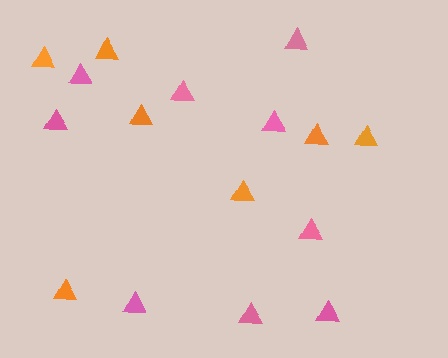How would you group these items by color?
There are 2 groups: one group of pink triangles (9) and one group of orange triangles (7).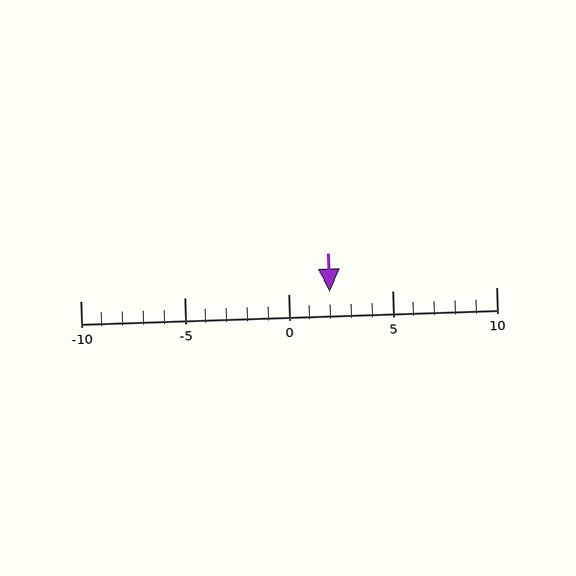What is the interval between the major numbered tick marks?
The major tick marks are spaced 5 units apart.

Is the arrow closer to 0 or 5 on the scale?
The arrow is closer to 0.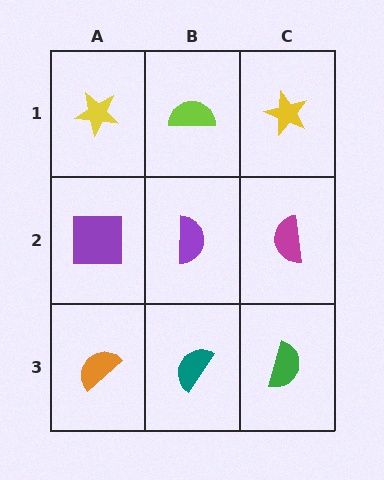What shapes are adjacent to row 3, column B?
A purple semicircle (row 2, column B), an orange semicircle (row 3, column A), a green semicircle (row 3, column C).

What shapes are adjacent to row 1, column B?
A purple semicircle (row 2, column B), a yellow star (row 1, column A), a yellow star (row 1, column C).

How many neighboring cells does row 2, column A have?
3.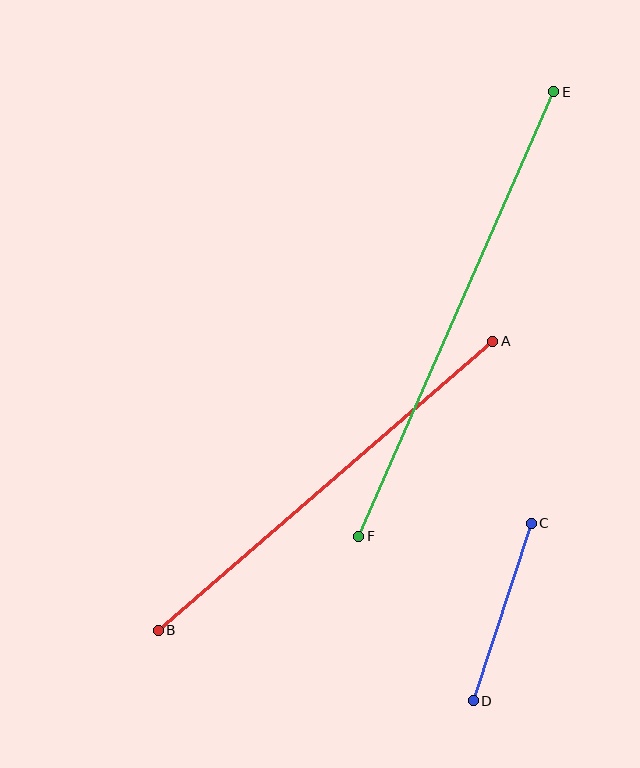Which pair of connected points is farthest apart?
Points E and F are farthest apart.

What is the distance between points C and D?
The distance is approximately 187 pixels.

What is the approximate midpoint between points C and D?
The midpoint is at approximately (502, 612) pixels.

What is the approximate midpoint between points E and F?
The midpoint is at approximately (456, 314) pixels.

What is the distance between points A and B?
The distance is approximately 442 pixels.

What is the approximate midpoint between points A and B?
The midpoint is at approximately (325, 486) pixels.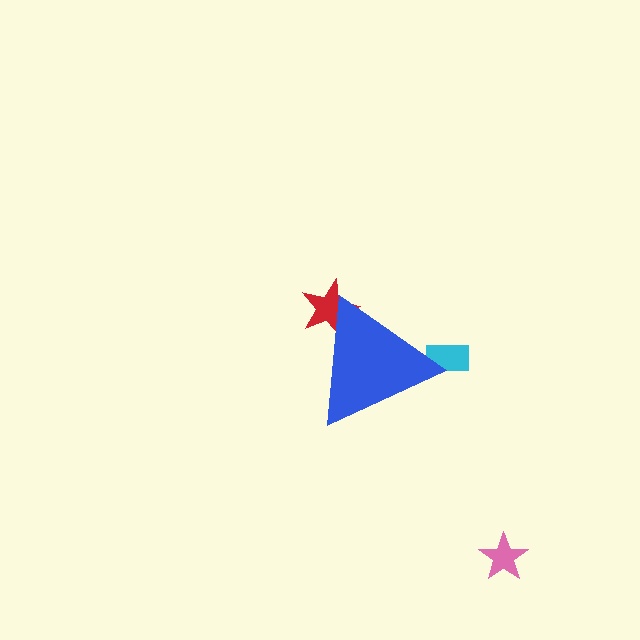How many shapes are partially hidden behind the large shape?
2 shapes are partially hidden.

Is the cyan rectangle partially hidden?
Yes, the cyan rectangle is partially hidden behind the blue triangle.